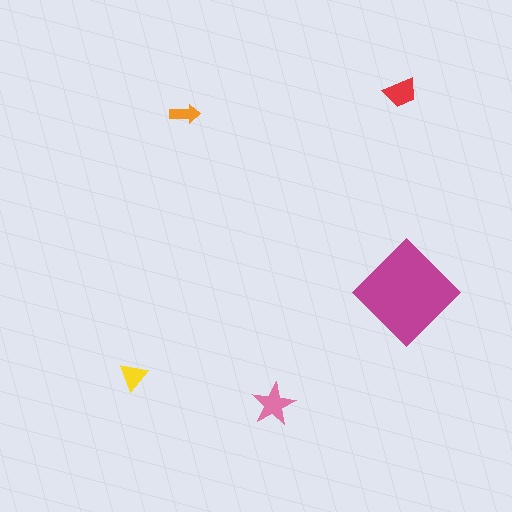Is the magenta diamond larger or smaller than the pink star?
Larger.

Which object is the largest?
The magenta diamond.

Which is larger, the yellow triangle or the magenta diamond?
The magenta diamond.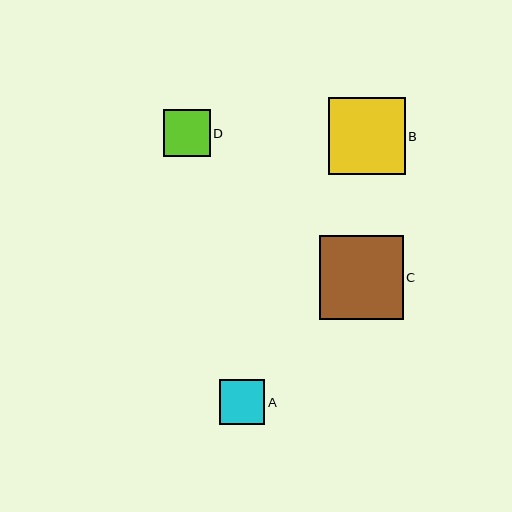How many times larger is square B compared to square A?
Square B is approximately 1.7 times the size of square A.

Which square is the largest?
Square C is the largest with a size of approximately 83 pixels.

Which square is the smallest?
Square A is the smallest with a size of approximately 45 pixels.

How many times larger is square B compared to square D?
Square B is approximately 1.6 times the size of square D.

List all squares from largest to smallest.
From largest to smallest: C, B, D, A.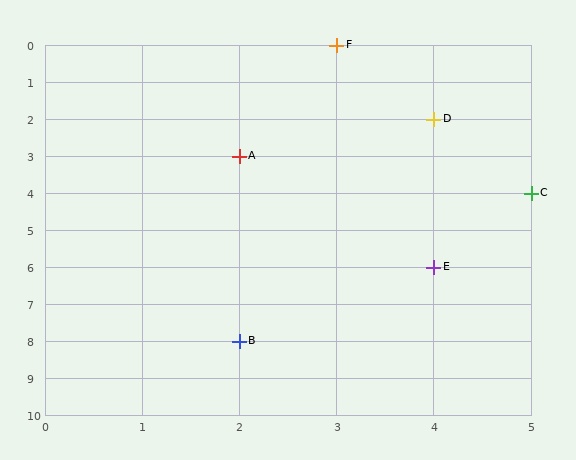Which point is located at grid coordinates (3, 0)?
Point F is at (3, 0).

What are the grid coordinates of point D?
Point D is at grid coordinates (4, 2).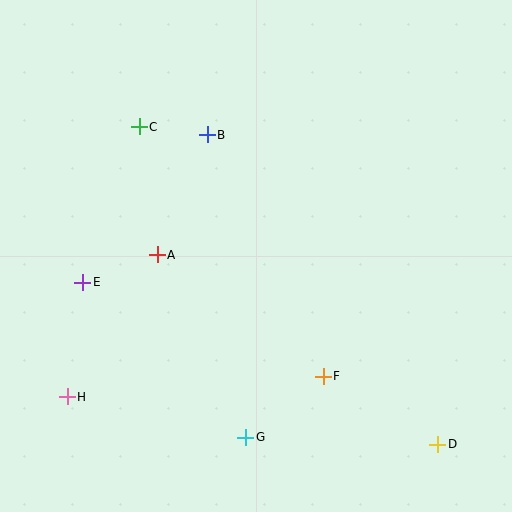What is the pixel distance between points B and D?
The distance between B and D is 386 pixels.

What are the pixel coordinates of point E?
Point E is at (83, 282).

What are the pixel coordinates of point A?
Point A is at (157, 255).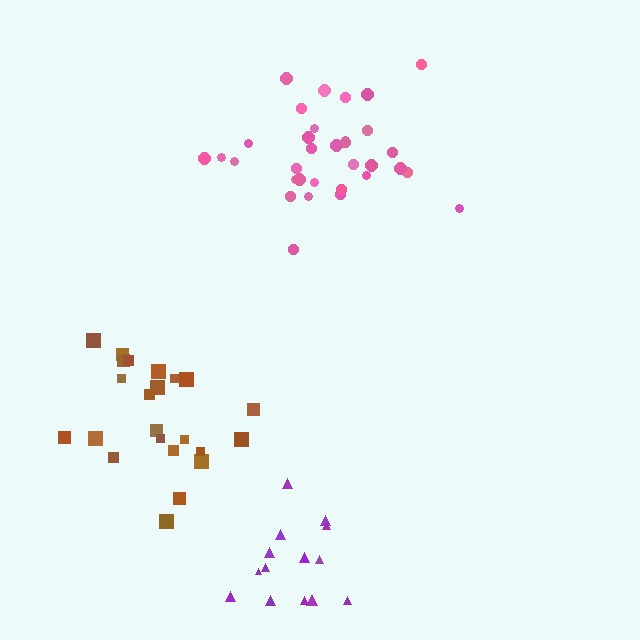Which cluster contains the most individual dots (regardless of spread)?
Pink (33).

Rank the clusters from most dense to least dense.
pink, purple, brown.